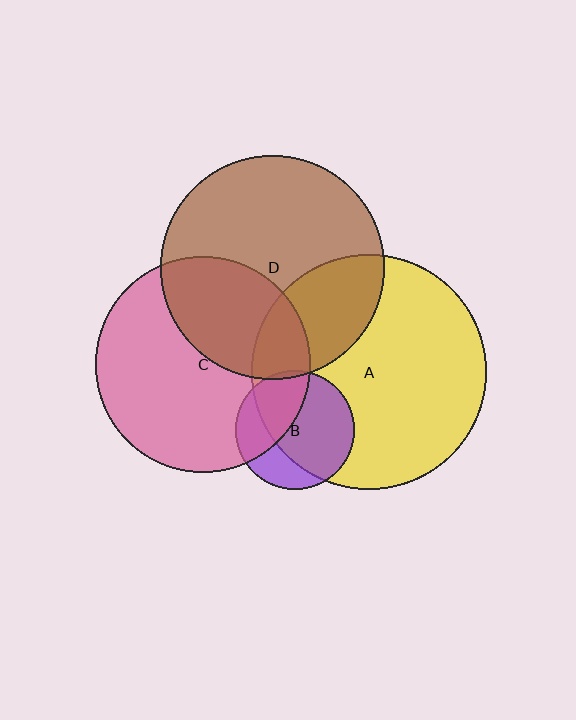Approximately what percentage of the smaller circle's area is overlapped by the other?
Approximately 15%.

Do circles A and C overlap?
Yes.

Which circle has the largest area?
Circle A (yellow).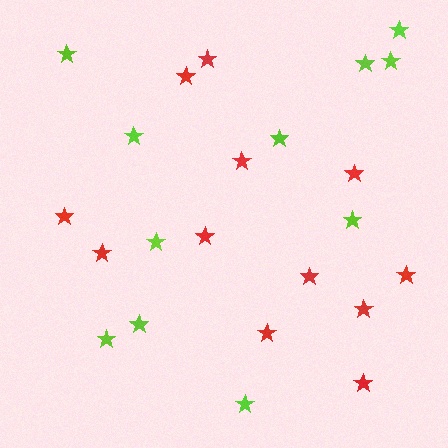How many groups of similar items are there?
There are 2 groups: one group of red stars (12) and one group of lime stars (11).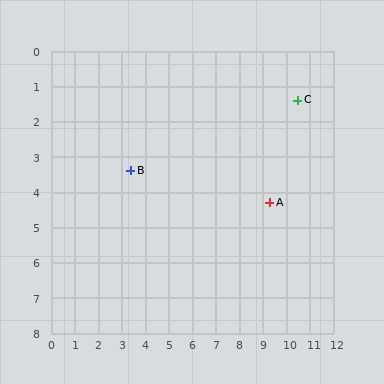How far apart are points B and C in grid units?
Points B and C are about 7.4 grid units apart.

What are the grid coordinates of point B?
Point B is at approximately (3.4, 3.4).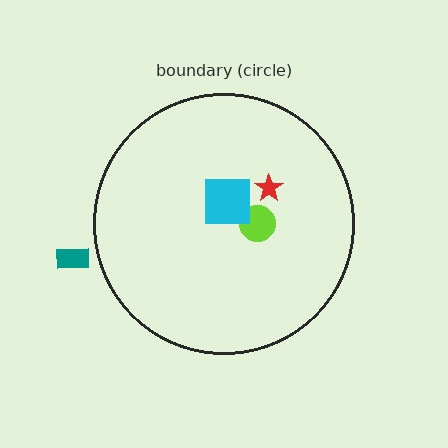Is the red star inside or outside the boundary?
Inside.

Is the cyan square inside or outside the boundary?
Inside.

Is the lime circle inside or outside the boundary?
Inside.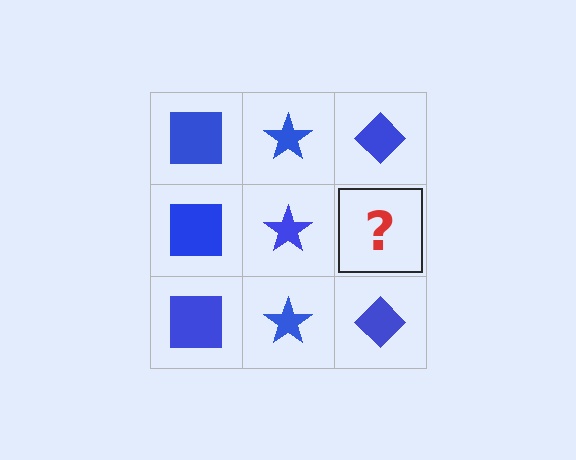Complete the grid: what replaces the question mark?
The question mark should be replaced with a blue diamond.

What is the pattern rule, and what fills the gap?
The rule is that each column has a consistent shape. The gap should be filled with a blue diamond.